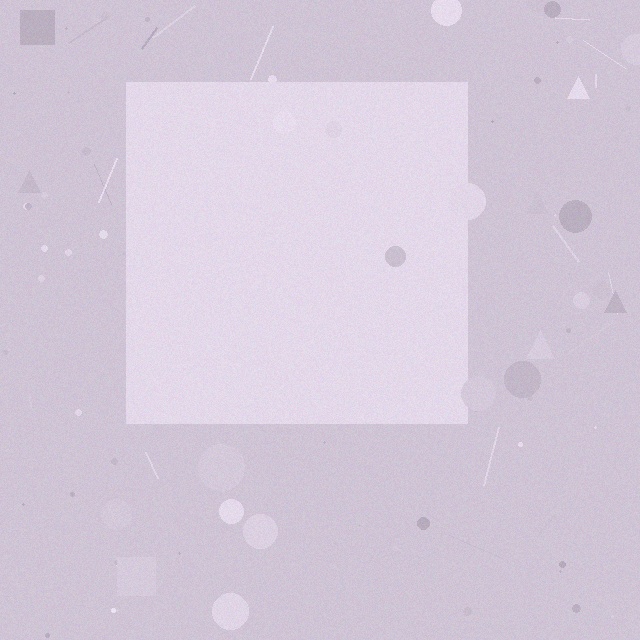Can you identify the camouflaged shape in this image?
The camouflaged shape is a square.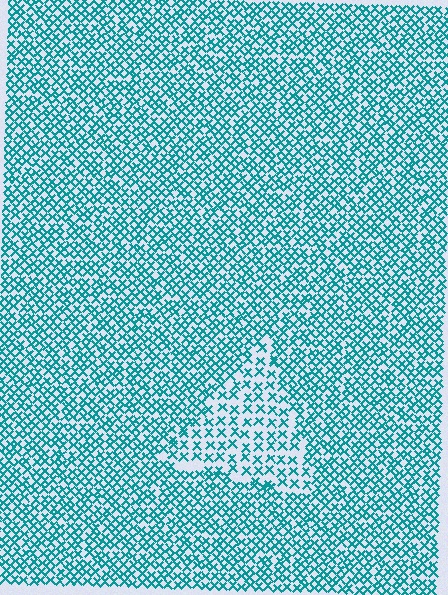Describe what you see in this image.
The image contains small teal elements arranged at two different densities. A triangle-shaped region is visible where the elements are less densely packed than the surrounding area.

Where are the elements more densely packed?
The elements are more densely packed outside the triangle boundary.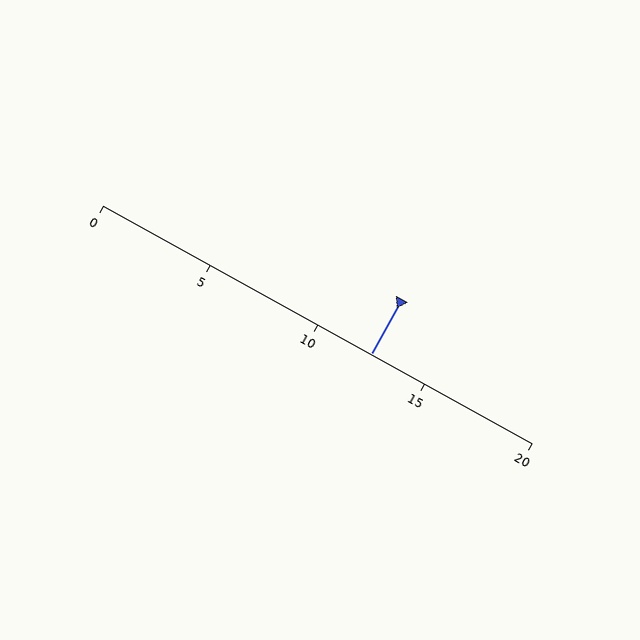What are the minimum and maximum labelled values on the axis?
The axis runs from 0 to 20.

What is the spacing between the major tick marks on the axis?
The major ticks are spaced 5 apart.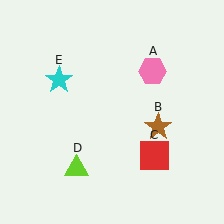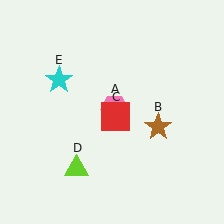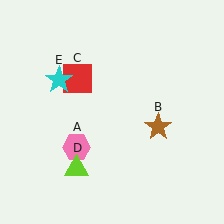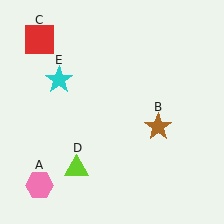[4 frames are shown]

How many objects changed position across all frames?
2 objects changed position: pink hexagon (object A), red square (object C).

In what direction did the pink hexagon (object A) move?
The pink hexagon (object A) moved down and to the left.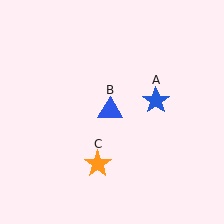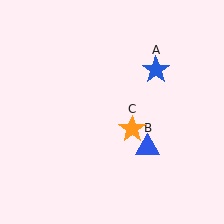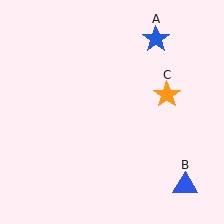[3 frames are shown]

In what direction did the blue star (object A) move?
The blue star (object A) moved up.